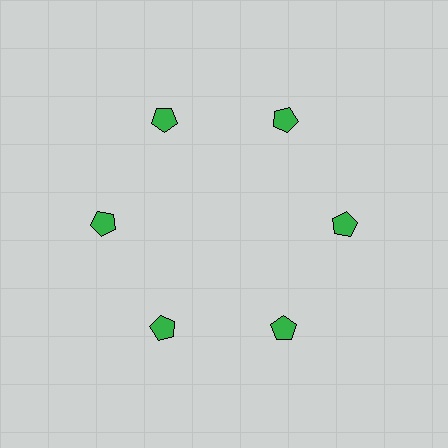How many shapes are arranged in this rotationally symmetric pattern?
There are 6 shapes, arranged in 6 groups of 1.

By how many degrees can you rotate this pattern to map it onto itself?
The pattern maps onto itself every 60 degrees of rotation.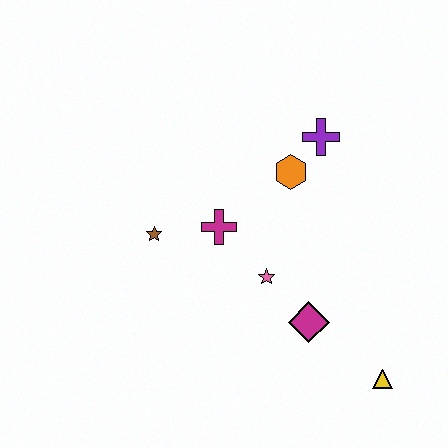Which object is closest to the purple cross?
The orange hexagon is closest to the purple cross.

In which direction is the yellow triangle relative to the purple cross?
The yellow triangle is below the purple cross.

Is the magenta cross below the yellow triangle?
No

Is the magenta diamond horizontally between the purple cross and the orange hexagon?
Yes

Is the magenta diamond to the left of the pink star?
No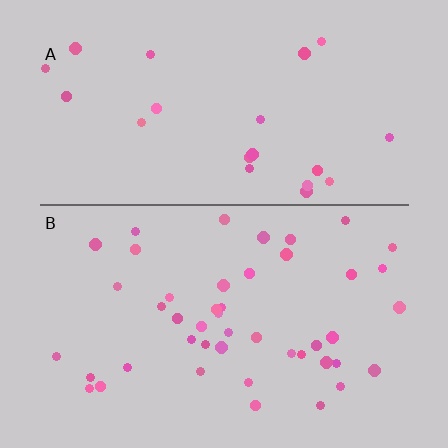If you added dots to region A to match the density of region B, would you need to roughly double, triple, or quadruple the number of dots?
Approximately double.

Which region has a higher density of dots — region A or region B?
B (the bottom).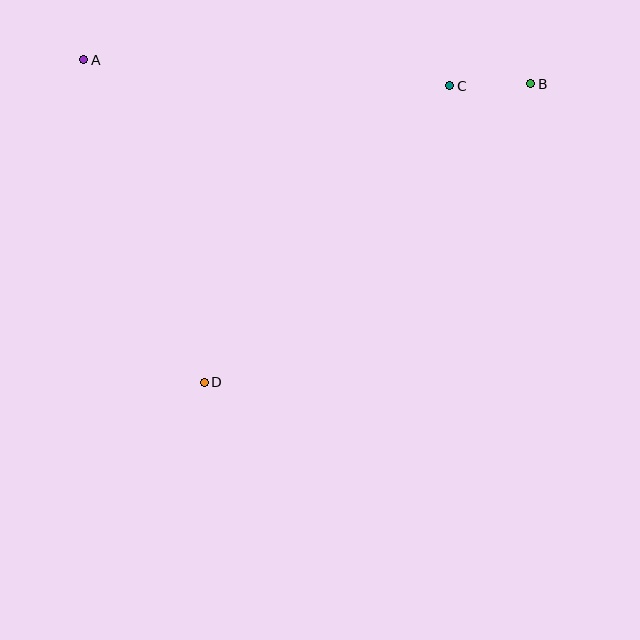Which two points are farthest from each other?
Points A and B are farthest from each other.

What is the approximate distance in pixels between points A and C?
The distance between A and C is approximately 366 pixels.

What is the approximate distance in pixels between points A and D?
The distance between A and D is approximately 344 pixels.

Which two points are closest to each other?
Points B and C are closest to each other.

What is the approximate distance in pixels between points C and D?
The distance between C and D is approximately 385 pixels.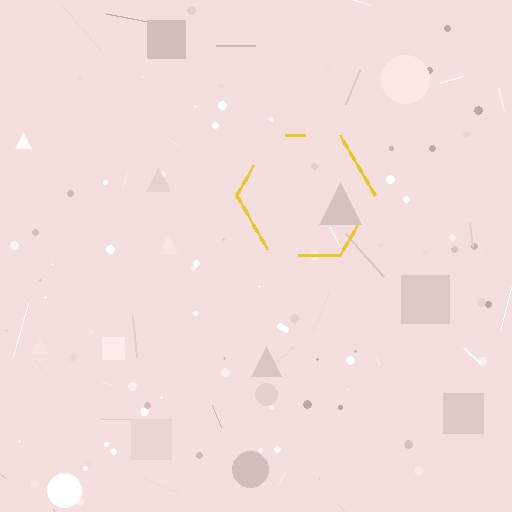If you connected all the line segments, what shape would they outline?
They would outline a hexagon.